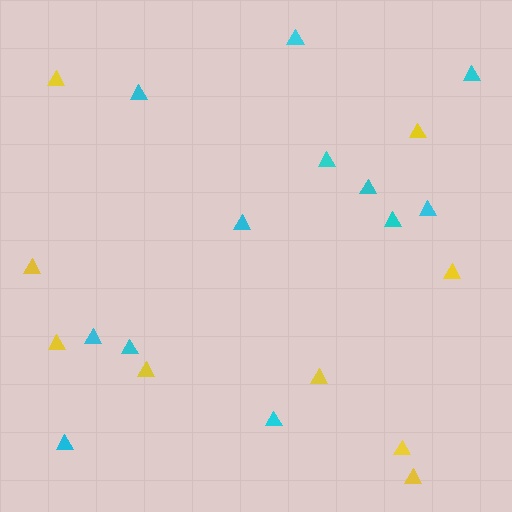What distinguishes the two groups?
There are 2 groups: one group of cyan triangles (12) and one group of yellow triangles (9).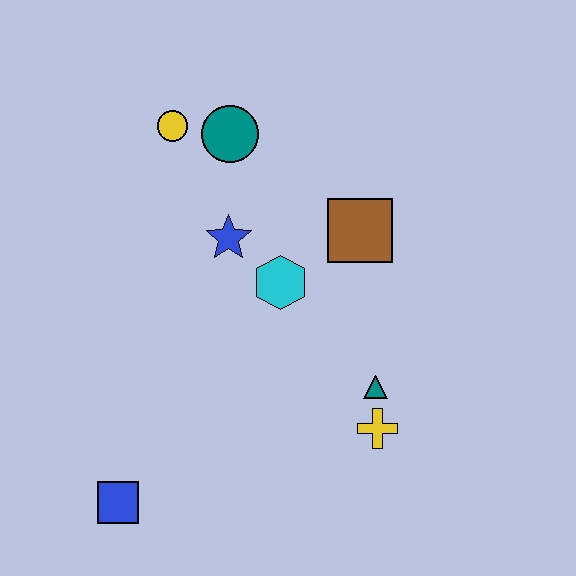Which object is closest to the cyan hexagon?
The blue star is closest to the cyan hexagon.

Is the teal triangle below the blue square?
No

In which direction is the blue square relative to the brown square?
The blue square is below the brown square.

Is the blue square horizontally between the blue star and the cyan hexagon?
No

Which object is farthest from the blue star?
The blue square is farthest from the blue star.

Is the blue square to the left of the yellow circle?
Yes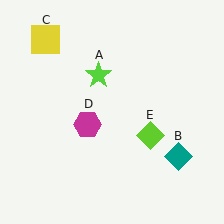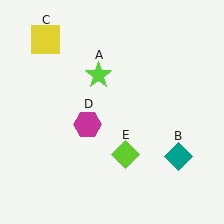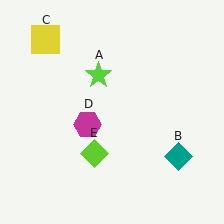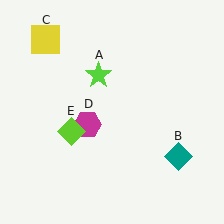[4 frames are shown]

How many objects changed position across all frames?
1 object changed position: lime diamond (object E).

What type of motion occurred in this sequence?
The lime diamond (object E) rotated clockwise around the center of the scene.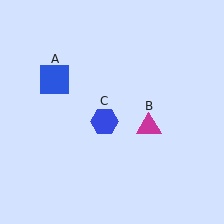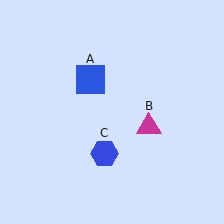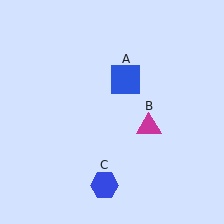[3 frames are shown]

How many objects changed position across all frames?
2 objects changed position: blue square (object A), blue hexagon (object C).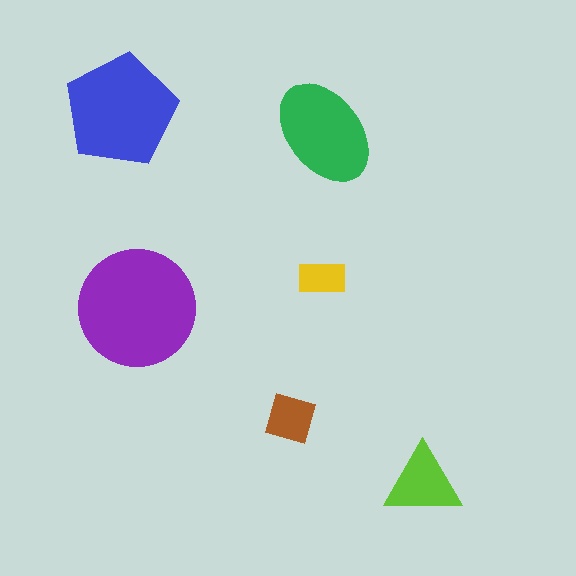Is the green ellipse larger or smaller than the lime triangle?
Larger.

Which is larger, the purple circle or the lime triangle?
The purple circle.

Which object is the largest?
The purple circle.